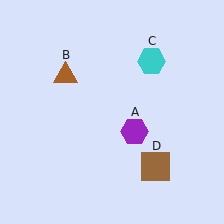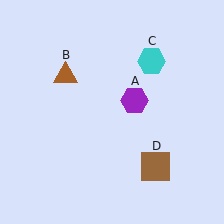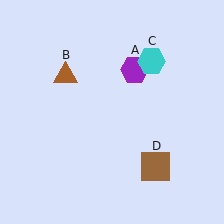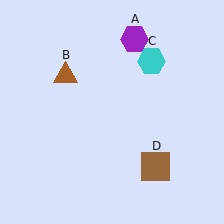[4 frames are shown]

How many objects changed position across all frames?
1 object changed position: purple hexagon (object A).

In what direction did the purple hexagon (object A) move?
The purple hexagon (object A) moved up.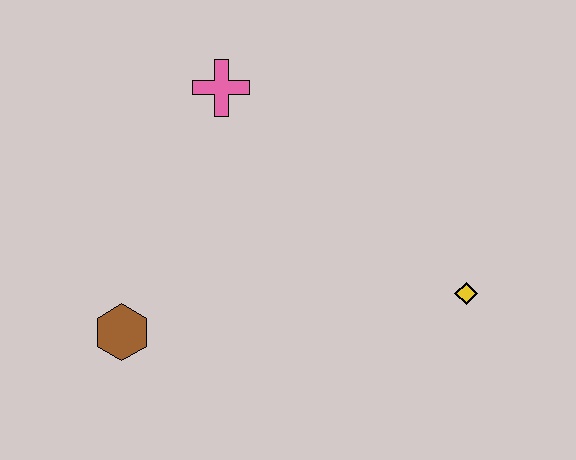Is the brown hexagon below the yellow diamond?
Yes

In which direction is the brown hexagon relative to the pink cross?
The brown hexagon is below the pink cross.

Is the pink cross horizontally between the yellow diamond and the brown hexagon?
Yes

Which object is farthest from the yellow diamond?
The brown hexagon is farthest from the yellow diamond.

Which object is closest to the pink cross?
The brown hexagon is closest to the pink cross.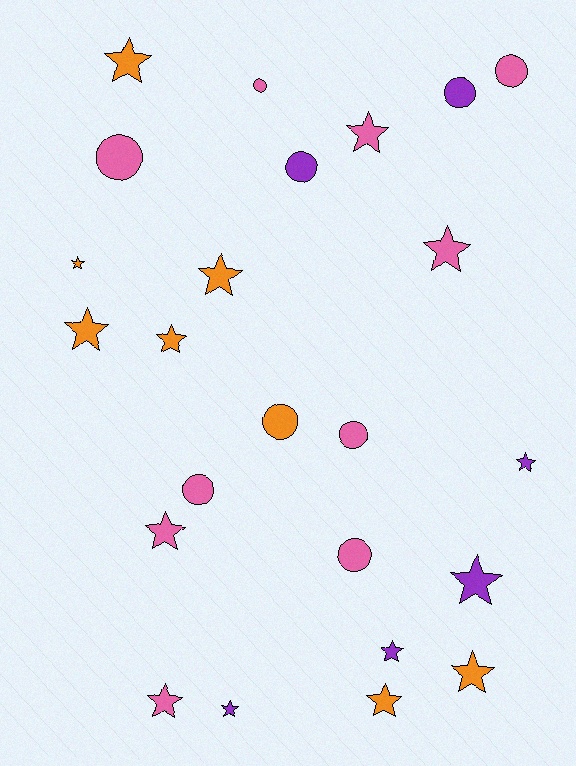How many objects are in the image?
There are 24 objects.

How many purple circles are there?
There are 2 purple circles.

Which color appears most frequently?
Pink, with 10 objects.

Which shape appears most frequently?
Star, with 15 objects.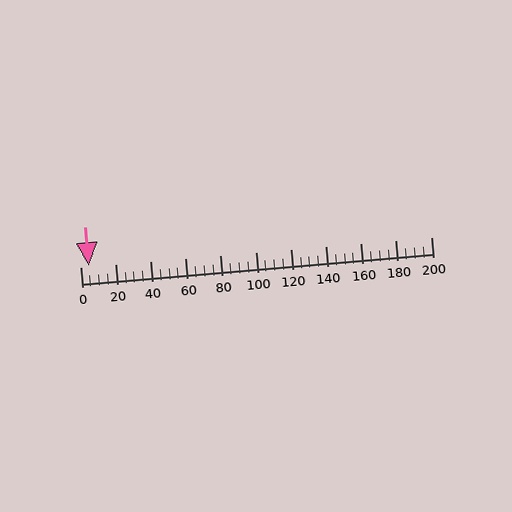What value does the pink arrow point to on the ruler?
The pink arrow points to approximately 5.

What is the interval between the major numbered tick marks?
The major tick marks are spaced 20 units apart.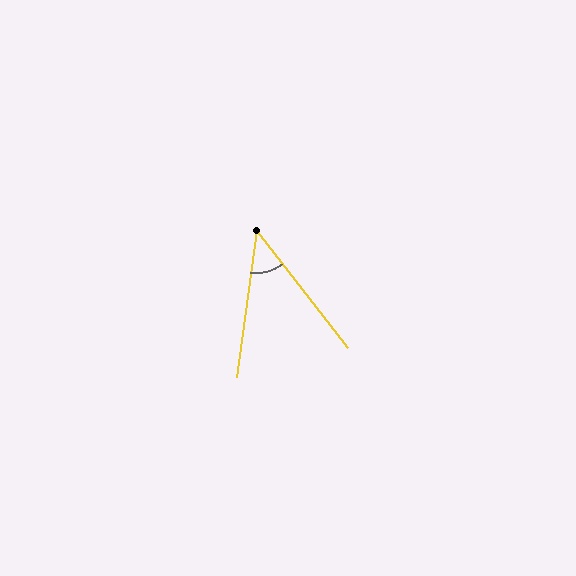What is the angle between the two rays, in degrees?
Approximately 46 degrees.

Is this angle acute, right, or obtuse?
It is acute.